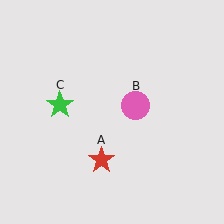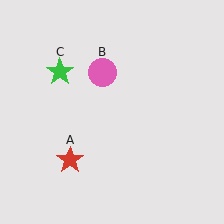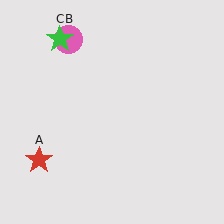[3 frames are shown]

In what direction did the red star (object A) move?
The red star (object A) moved left.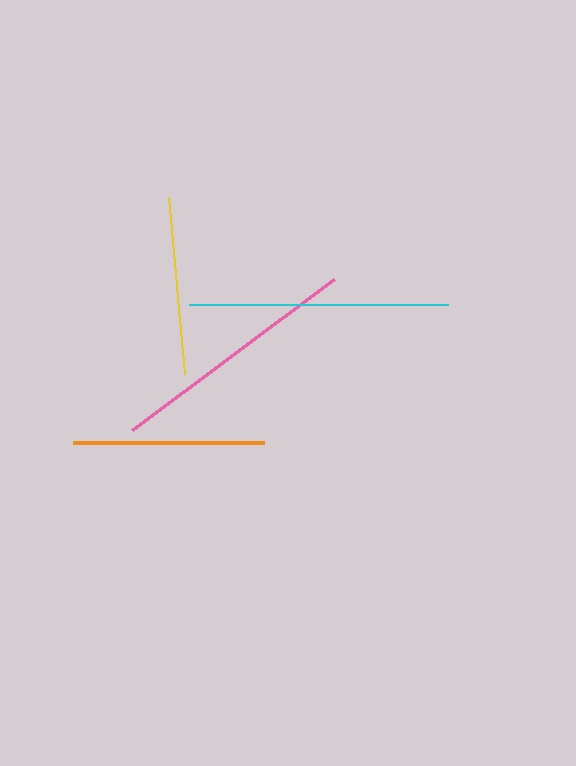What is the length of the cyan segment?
The cyan segment is approximately 260 pixels long.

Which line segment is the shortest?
The yellow line is the shortest at approximately 178 pixels.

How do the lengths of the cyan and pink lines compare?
The cyan and pink lines are approximately the same length.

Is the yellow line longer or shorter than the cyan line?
The cyan line is longer than the yellow line.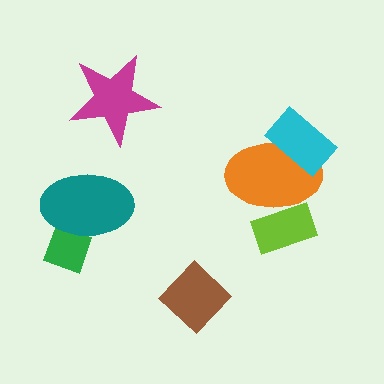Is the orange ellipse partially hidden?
Yes, it is partially covered by another shape.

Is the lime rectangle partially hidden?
Yes, it is partially covered by another shape.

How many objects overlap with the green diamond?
1 object overlaps with the green diamond.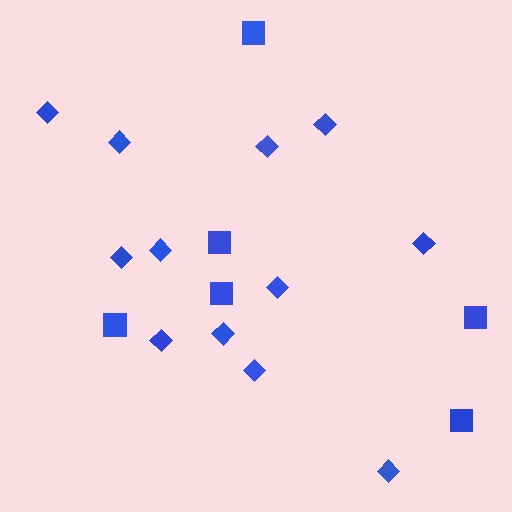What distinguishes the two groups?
There are 2 groups: one group of diamonds (12) and one group of squares (6).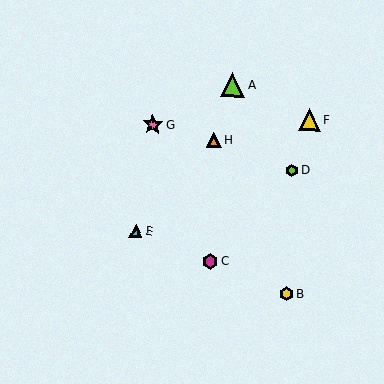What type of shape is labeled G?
Shape G is a pink star.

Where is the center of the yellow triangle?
The center of the yellow triangle is at (309, 120).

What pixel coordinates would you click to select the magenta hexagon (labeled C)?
Click at (210, 262) to select the magenta hexagon C.